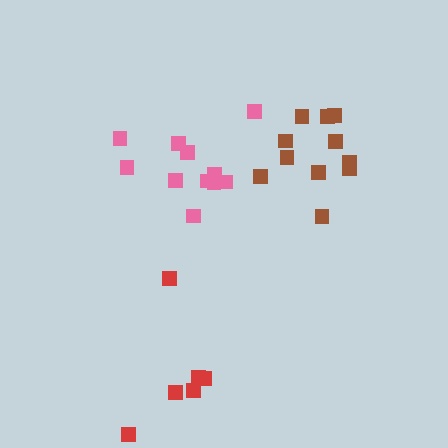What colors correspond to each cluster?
The clusters are colored: pink, brown, red.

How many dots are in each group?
Group 1: 11 dots, Group 2: 11 dots, Group 3: 6 dots (28 total).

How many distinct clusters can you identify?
There are 3 distinct clusters.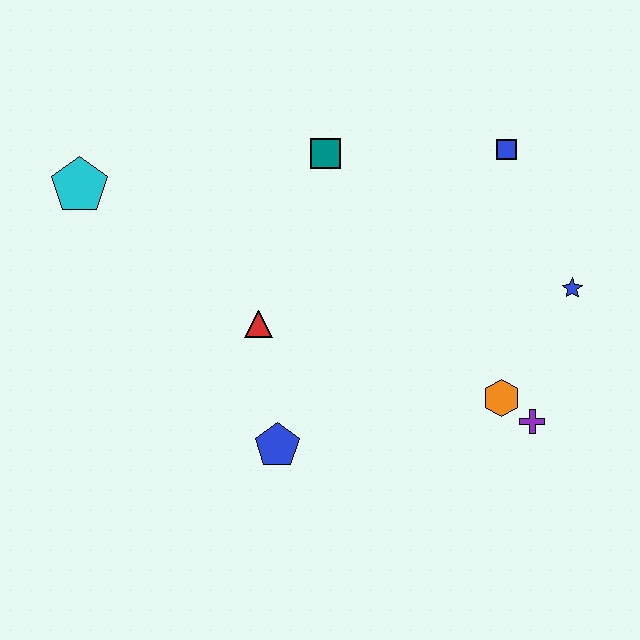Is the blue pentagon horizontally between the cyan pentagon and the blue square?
Yes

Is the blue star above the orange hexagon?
Yes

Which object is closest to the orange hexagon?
The purple cross is closest to the orange hexagon.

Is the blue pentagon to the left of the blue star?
Yes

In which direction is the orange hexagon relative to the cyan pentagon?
The orange hexagon is to the right of the cyan pentagon.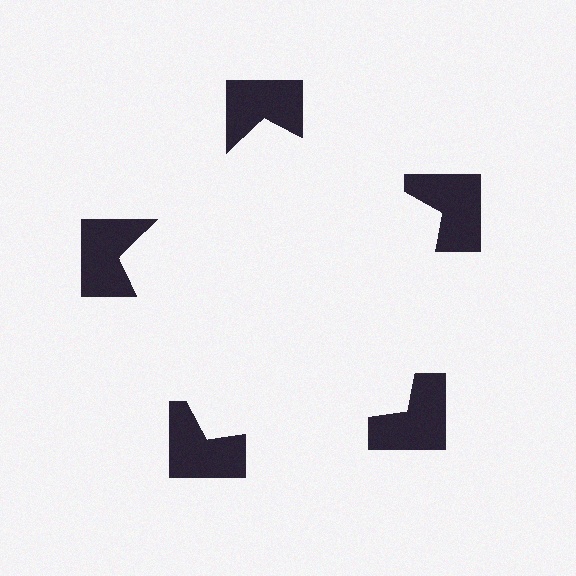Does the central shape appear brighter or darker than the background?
It typically appears slightly brighter than the background, even though no actual brightness change is drawn.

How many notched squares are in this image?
There are 5 — one at each vertex of the illusory pentagon.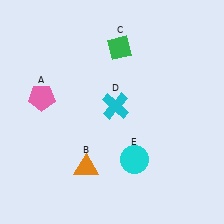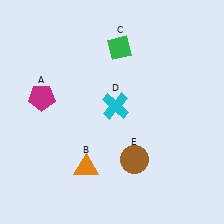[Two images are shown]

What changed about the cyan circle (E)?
In Image 1, E is cyan. In Image 2, it changed to brown.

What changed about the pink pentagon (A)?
In Image 1, A is pink. In Image 2, it changed to magenta.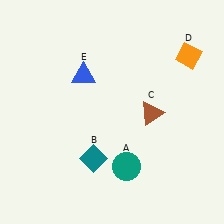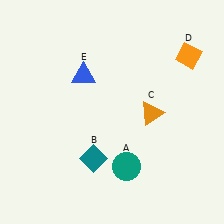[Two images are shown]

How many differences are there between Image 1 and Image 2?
There is 1 difference between the two images.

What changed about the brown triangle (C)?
In Image 1, C is brown. In Image 2, it changed to orange.